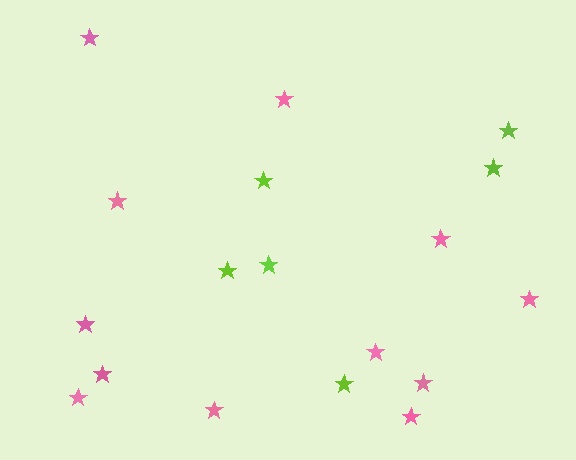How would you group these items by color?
There are 2 groups: one group of pink stars (12) and one group of lime stars (6).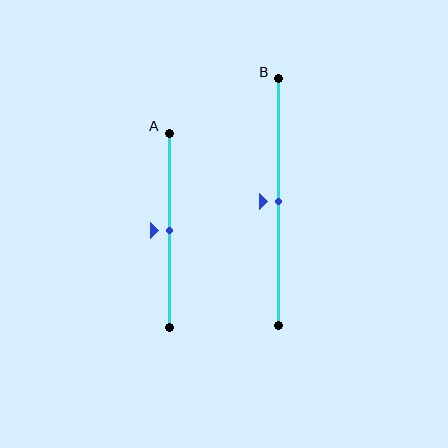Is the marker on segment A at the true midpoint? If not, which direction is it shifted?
Yes, the marker on segment A is at the true midpoint.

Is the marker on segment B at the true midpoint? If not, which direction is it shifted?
Yes, the marker on segment B is at the true midpoint.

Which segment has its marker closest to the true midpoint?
Segment A has its marker closest to the true midpoint.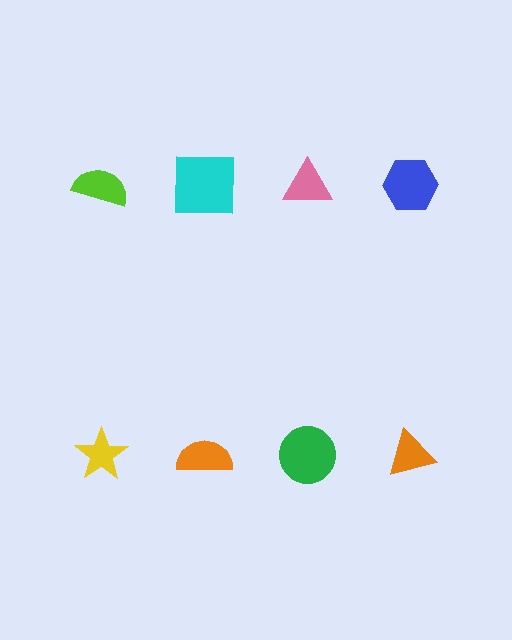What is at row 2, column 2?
An orange semicircle.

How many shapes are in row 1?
4 shapes.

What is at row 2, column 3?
A green circle.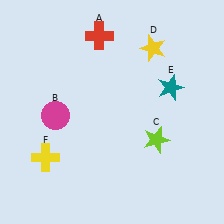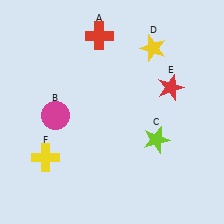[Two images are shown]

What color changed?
The star (E) changed from teal in Image 1 to red in Image 2.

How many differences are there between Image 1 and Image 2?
There is 1 difference between the two images.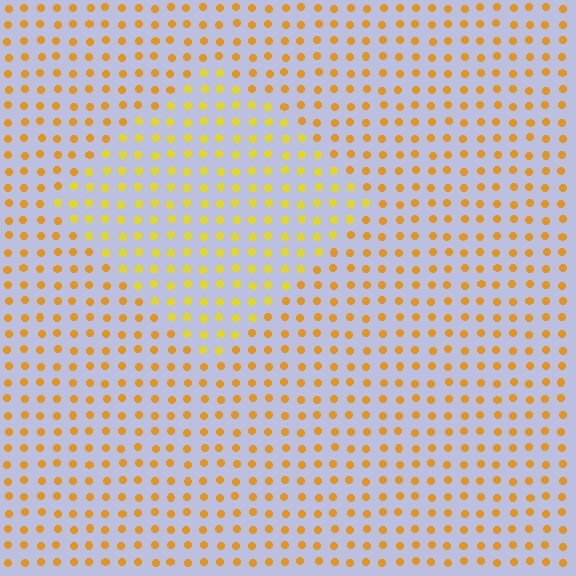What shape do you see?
I see a diamond.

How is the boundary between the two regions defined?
The boundary is defined purely by a slight shift in hue (about 21 degrees). Spacing, size, and orientation are identical on both sides.